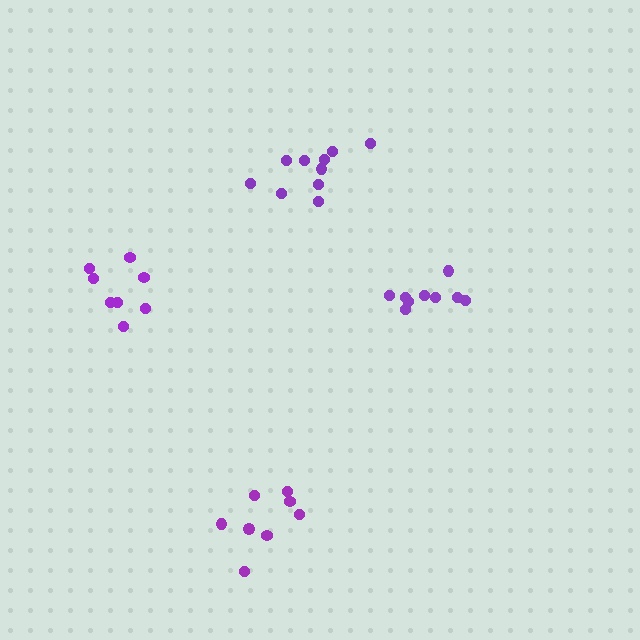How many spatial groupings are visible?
There are 4 spatial groupings.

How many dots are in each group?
Group 1: 10 dots, Group 2: 9 dots, Group 3: 8 dots, Group 4: 8 dots (35 total).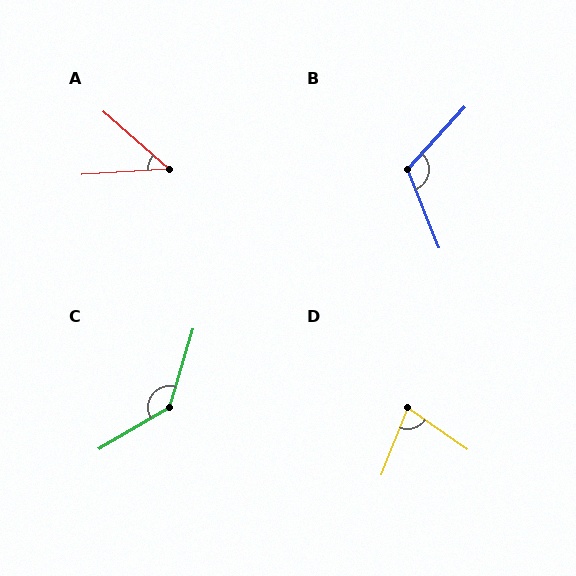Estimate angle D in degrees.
Approximately 77 degrees.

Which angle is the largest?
C, at approximately 137 degrees.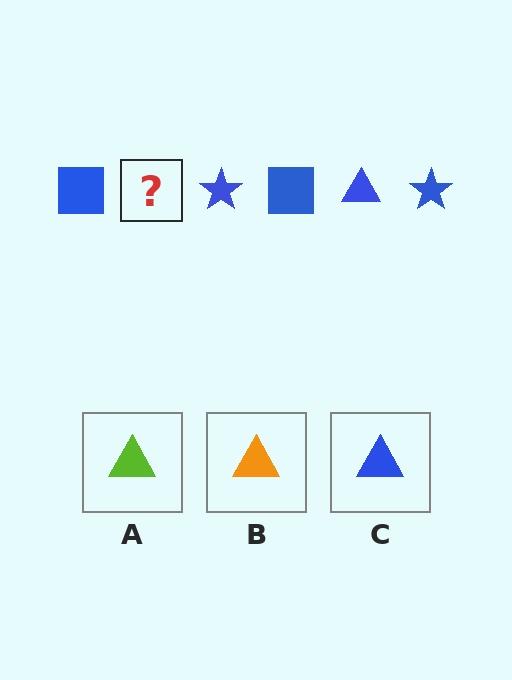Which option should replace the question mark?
Option C.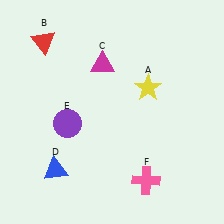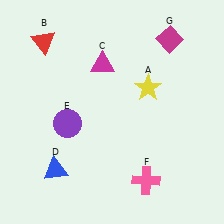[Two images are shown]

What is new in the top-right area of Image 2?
A magenta diamond (G) was added in the top-right area of Image 2.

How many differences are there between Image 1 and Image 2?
There is 1 difference between the two images.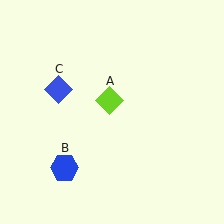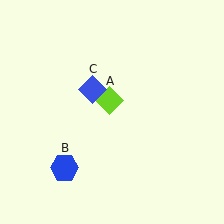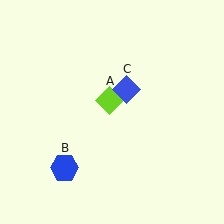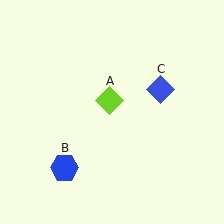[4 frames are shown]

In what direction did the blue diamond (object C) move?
The blue diamond (object C) moved right.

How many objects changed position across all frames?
1 object changed position: blue diamond (object C).